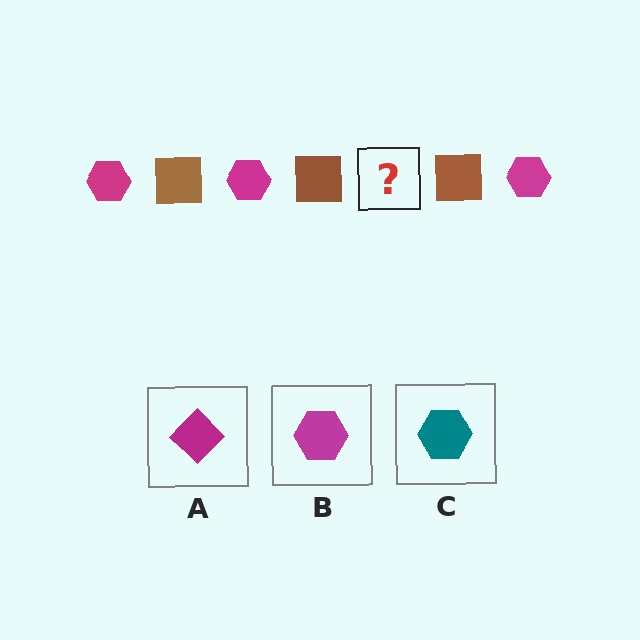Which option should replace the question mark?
Option B.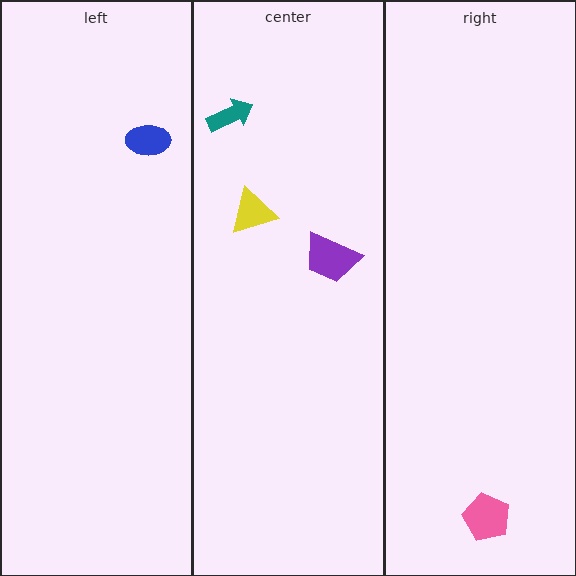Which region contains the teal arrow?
The center region.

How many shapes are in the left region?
1.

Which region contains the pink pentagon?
The right region.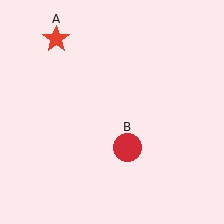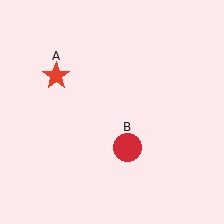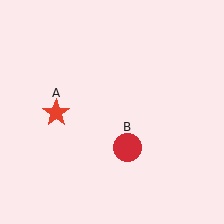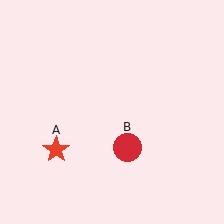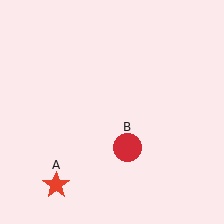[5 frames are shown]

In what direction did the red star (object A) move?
The red star (object A) moved down.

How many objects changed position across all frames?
1 object changed position: red star (object A).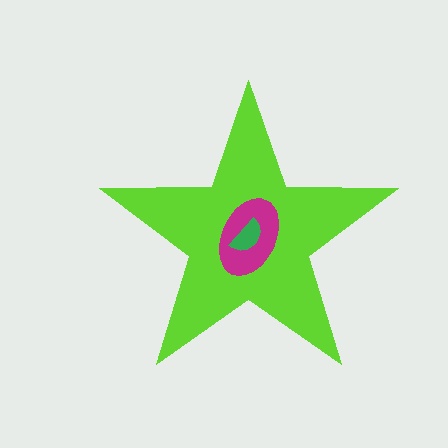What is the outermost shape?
The lime star.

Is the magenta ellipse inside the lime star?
Yes.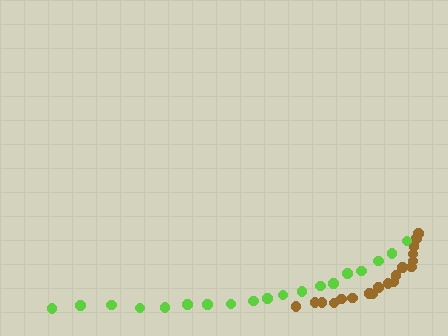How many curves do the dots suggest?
There are 2 distinct paths.